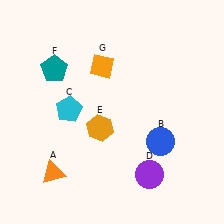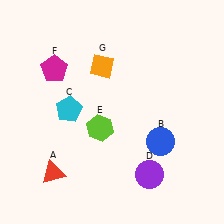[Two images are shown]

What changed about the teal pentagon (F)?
In Image 1, F is teal. In Image 2, it changed to magenta.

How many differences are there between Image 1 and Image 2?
There are 3 differences between the two images.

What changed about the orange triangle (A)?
In Image 1, A is orange. In Image 2, it changed to red.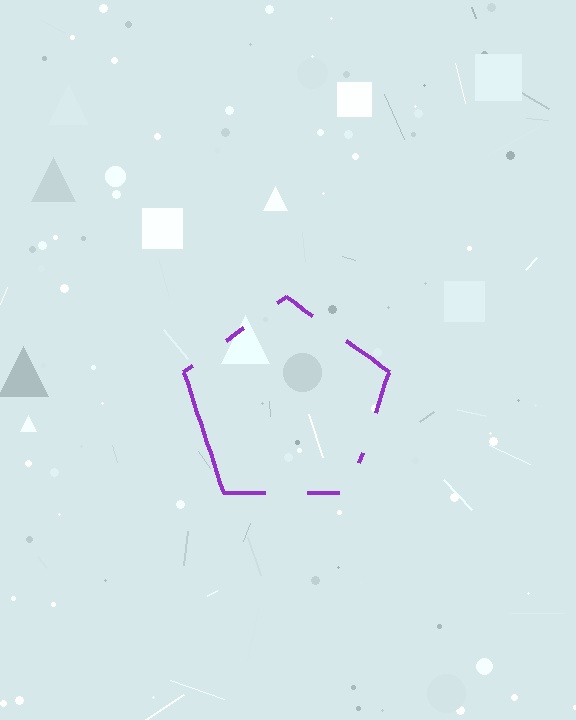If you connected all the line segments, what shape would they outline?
They would outline a pentagon.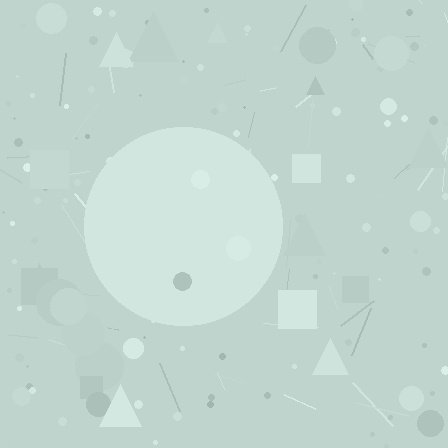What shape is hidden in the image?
A circle is hidden in the image.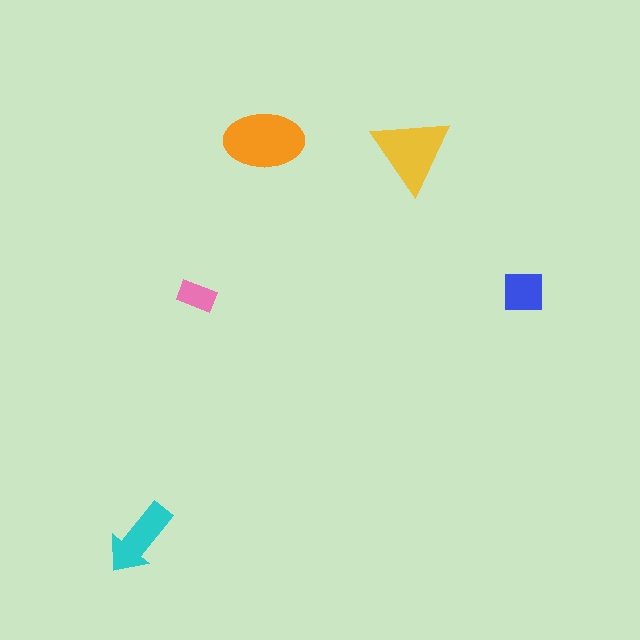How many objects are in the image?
There are 5 objects in the image.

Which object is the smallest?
The pink rectangle.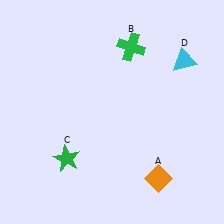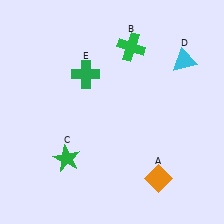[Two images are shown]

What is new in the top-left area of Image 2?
A green cross (E) was added in the top-left area of Image 2.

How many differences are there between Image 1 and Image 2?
There is 1 difference between the two images.